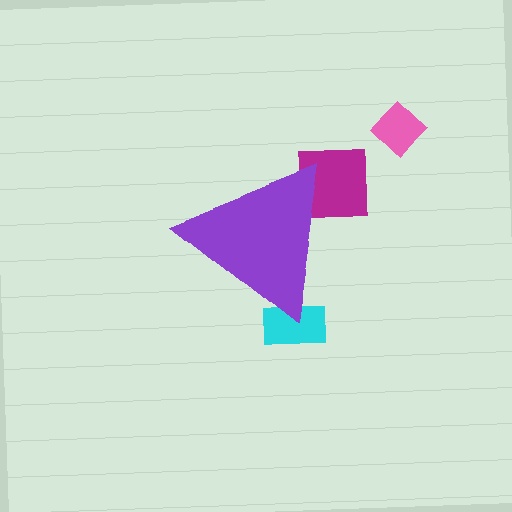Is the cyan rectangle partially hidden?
Yes, the cyan rectangle is partially hidden behind the purple triangle.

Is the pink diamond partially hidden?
No, the pink diamond is fully visible.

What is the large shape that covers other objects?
A purple triangle.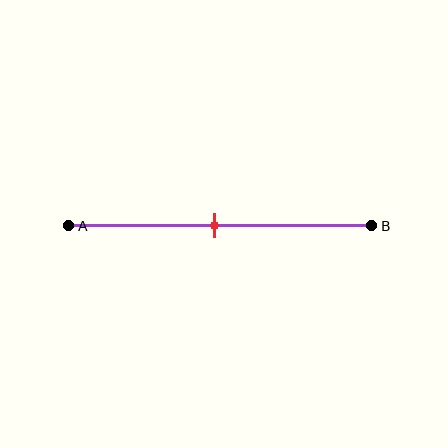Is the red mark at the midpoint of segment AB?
Yes, the mark is approximately at the midpoint.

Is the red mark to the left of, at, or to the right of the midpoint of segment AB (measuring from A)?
The red mark is approximately at the midpoint of segment AB.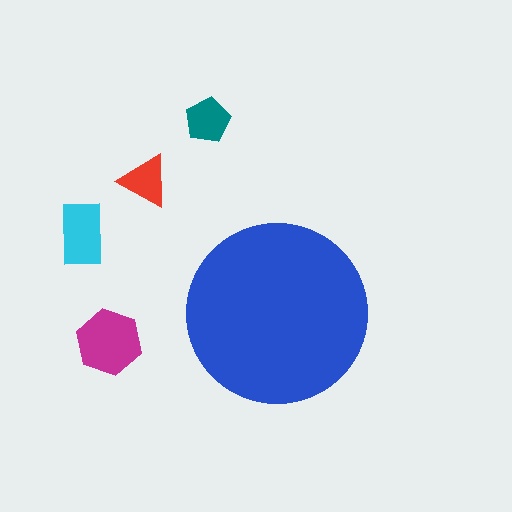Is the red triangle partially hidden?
No, the red triangle is fully visible.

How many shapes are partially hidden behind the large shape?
0 shapes are partially hidden.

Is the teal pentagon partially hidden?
No, the teal pentagon is fully visible.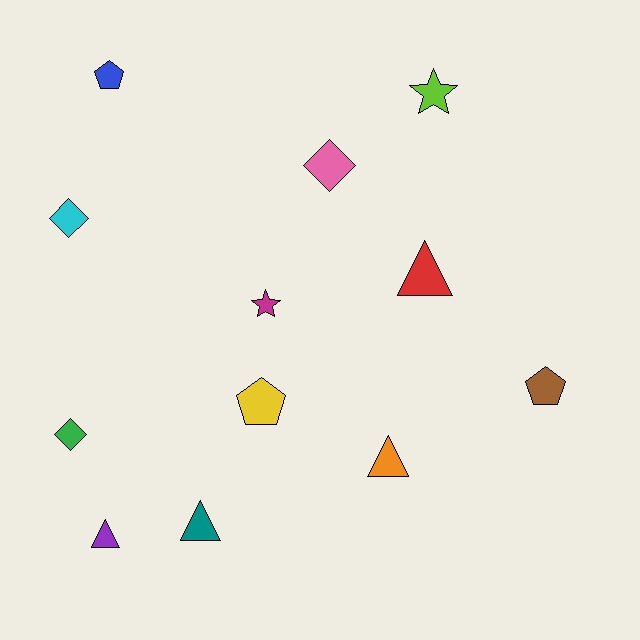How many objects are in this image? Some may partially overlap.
There are 12 objects.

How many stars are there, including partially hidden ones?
There are 2 stars.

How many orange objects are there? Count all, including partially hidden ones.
There is 1 orange object.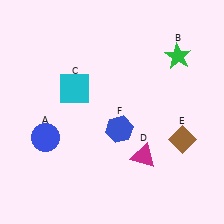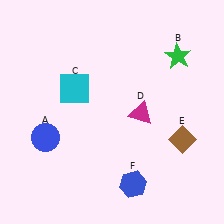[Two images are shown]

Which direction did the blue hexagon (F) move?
The blue hexagon (F) moved down.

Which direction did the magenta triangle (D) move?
The magenta triangle (D) moved up.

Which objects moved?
The objects that moved are: the magenta triangle (D), the blue hexagon (F).